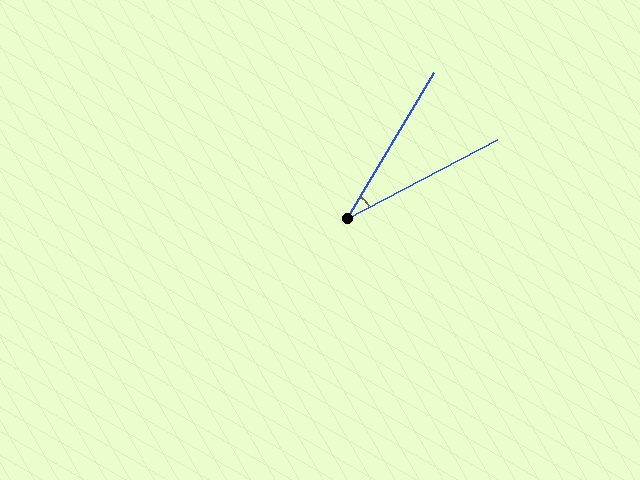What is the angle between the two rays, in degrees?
Approximately 32 degrees.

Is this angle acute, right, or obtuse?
It is acute.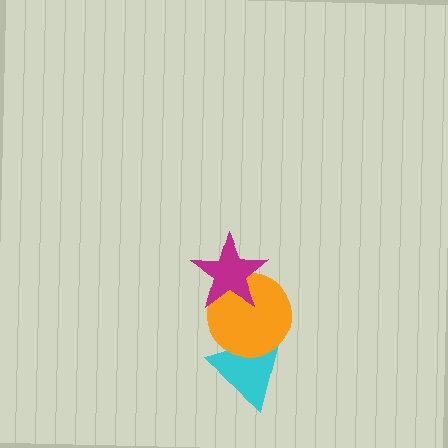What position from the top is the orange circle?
The orange circle is 2nd from the top.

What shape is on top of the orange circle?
The magenta star is on top of the orange circle.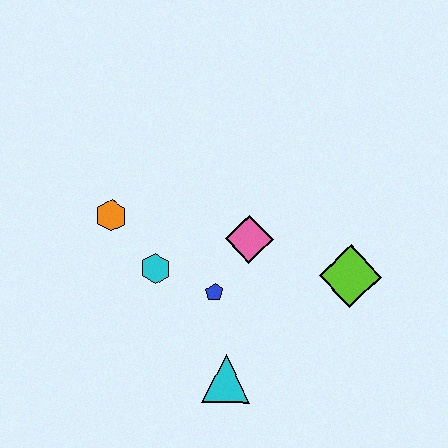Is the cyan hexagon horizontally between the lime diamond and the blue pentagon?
No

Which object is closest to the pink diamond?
The blue pentagon is closest to the pink diamond.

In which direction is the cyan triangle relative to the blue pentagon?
The cyan triangle is below the blue pentagon.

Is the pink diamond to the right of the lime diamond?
No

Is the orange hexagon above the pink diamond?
Yes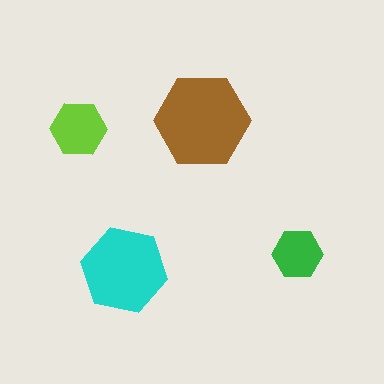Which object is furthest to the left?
The lime hexagon is leftmost.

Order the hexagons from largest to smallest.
the brown one, the cyan one, the lime one, the green one.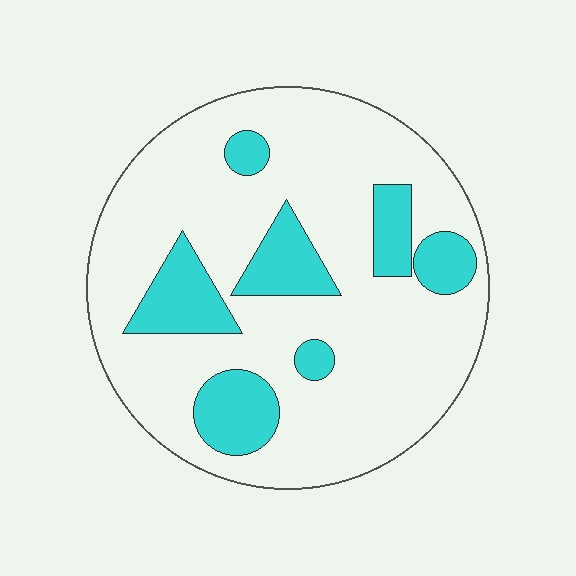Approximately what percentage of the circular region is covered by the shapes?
Approximately 20%.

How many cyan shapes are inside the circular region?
7.